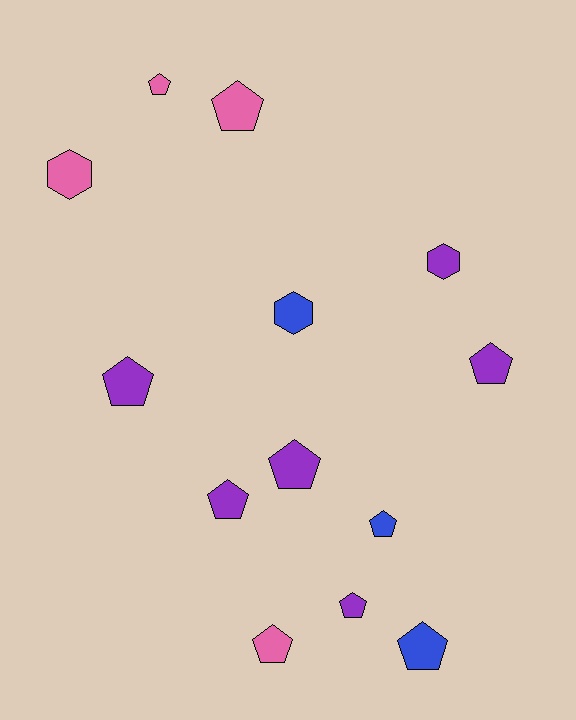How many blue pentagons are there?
There are 2 blue pentagons.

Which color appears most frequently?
Purple, with 6 objects.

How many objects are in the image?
There are 13 objects.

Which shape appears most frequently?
Pentagon, with 10 objects.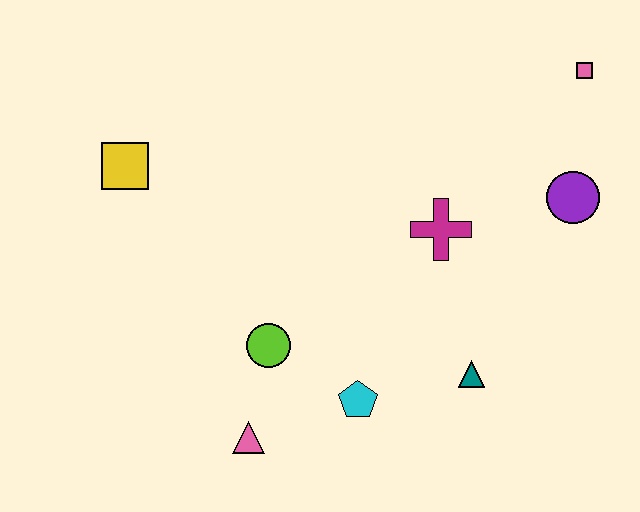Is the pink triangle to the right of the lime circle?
No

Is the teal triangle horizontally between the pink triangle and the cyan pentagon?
No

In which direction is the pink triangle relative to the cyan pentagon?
The pink triangle is to the left of the cyan pentagon.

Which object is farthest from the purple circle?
The yellow square is farthest from the purple circle.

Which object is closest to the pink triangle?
The lime circle is closest to the pink triangle.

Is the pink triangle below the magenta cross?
Yes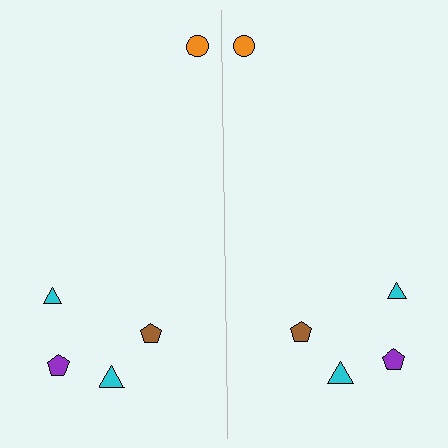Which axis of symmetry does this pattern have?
The pattern has a vertical axis of symmetry running through the center of the image.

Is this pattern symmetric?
Yes, this pattern has bilateral (reflection) symmetry.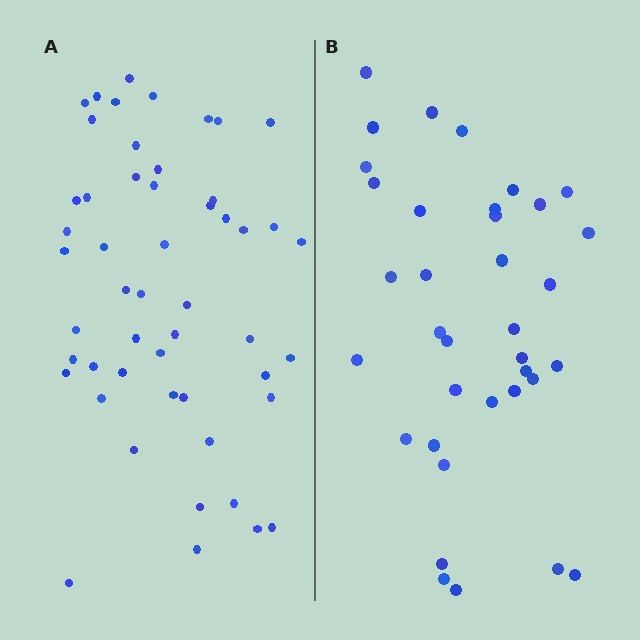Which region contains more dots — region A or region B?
Region A (the left region) has more dots.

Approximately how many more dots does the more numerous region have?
Region A has approximately 15 more dots than region B.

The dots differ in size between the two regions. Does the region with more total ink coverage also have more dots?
No. Region B has more total ink coverage because its dots are larger, but region A actually contains more individual dots. Total area can be misleading — the number of items is what matters here.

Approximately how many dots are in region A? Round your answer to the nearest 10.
About 50 dots. (The exact count is 51, which rounds to 50.)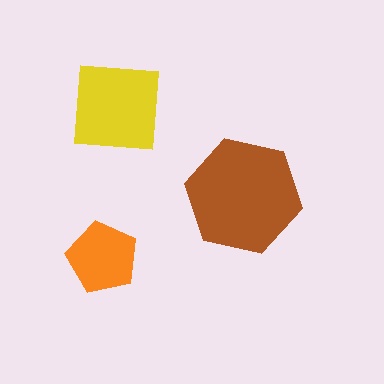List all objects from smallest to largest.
The orange pentagon, the yellow square, the brown hexagon.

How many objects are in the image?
There are 3 objects in the image.